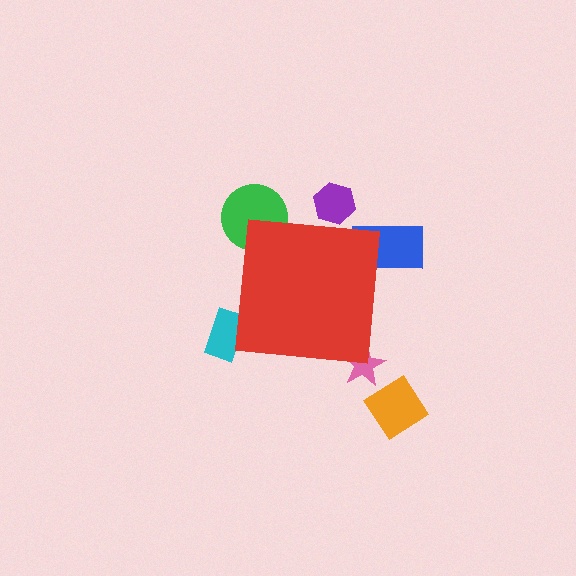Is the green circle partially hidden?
Yes, the green circle is partially hidden behind the red square.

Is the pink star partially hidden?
Yes, the pink star is partially hidden behind the red square.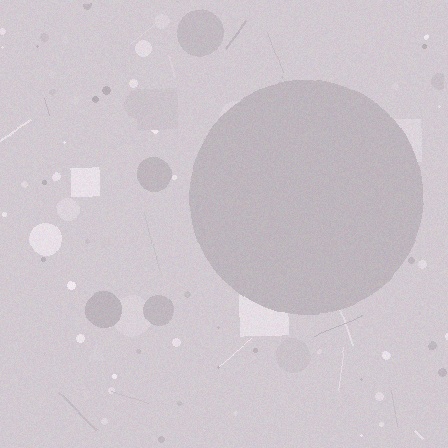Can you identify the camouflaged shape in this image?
The camouflaged shape is a circle.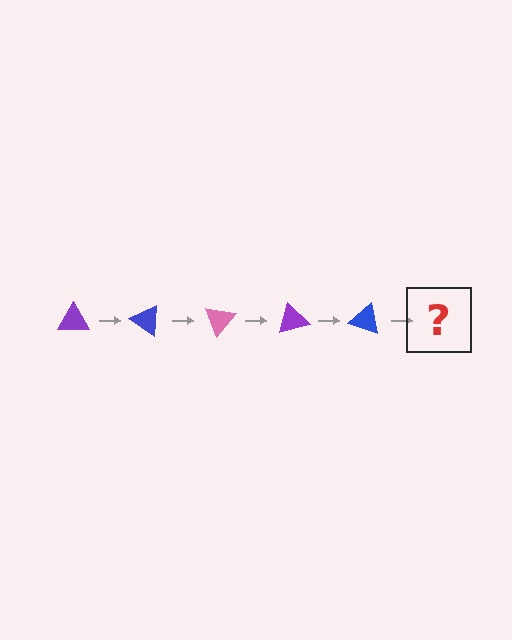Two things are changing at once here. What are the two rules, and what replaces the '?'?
The two rules are that it rotates 35 degrees each step and the color cycles through purple, blue, and pink. The '?' should be a pink triangle, rotated 175 degrees from the start.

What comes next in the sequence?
The next element should be a pink triangle, rotated 175 degrees from the start.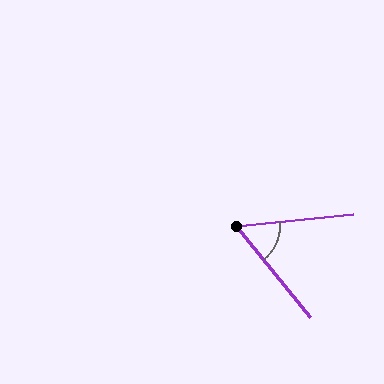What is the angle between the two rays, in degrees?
Approximately 57 degrees.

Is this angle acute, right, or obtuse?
It is acute.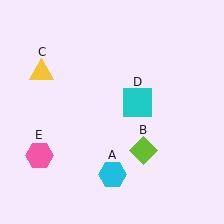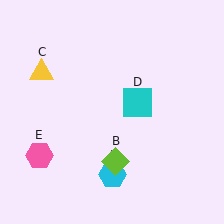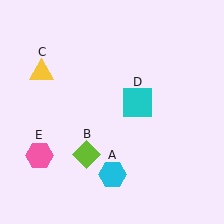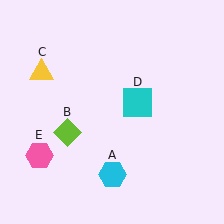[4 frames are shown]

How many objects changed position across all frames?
1 object changed position: lime diamond (object B).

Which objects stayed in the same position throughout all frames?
Cyan hexagon (object A) and yellow triangle (object C) and cyan square (object D) and pink hexagon (object E) remained stationary.